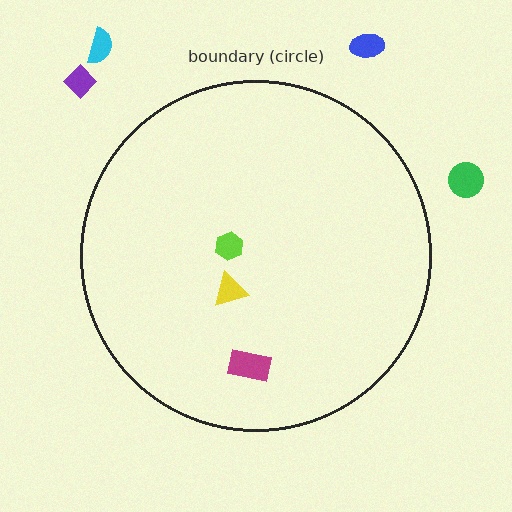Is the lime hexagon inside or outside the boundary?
Inside.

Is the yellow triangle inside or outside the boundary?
Inside.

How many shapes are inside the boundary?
3 inside, 4 outside.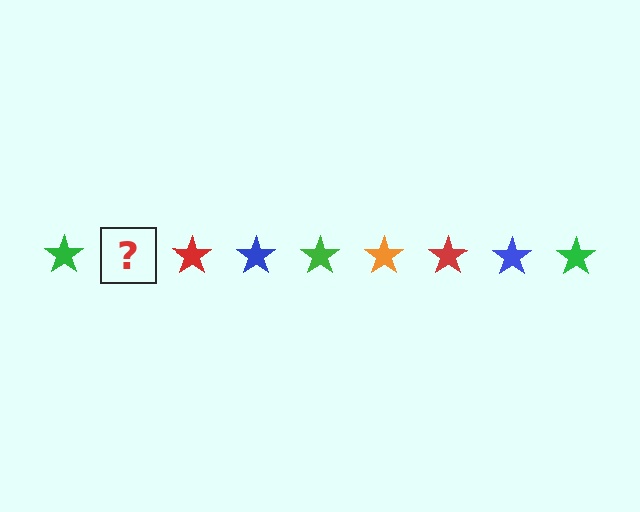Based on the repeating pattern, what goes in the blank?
The blank should be an orange star.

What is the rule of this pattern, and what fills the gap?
The rule is that the pattern cycles through green, orange, red, blue stars. The gap should be filled with an orange star.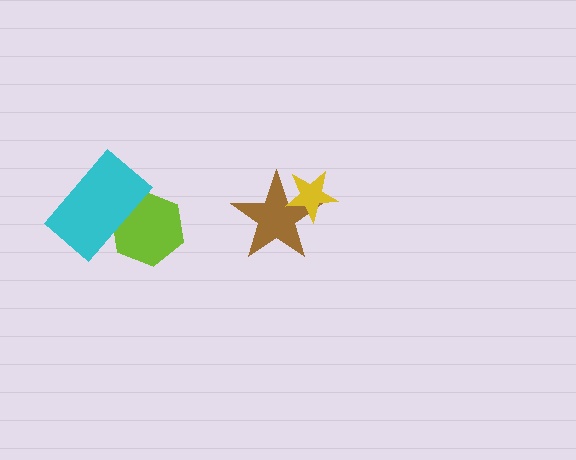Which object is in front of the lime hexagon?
The cyan rectangle is in front of the lime hexagon.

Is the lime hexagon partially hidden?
Yes, it is partially covered by another shape.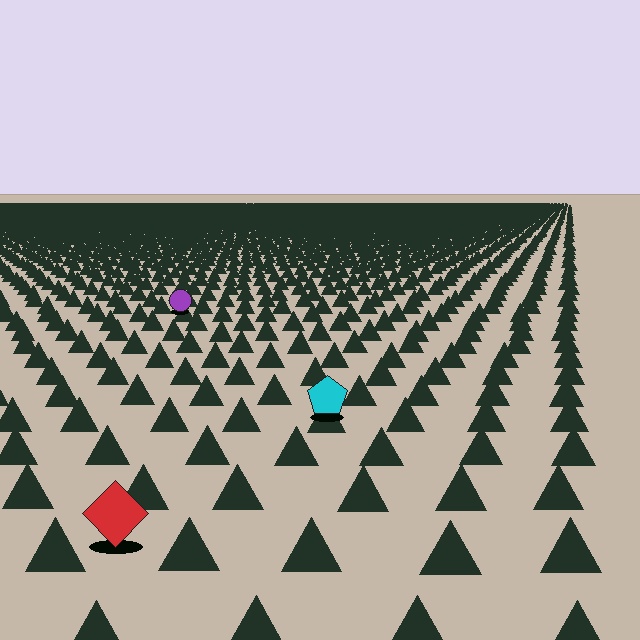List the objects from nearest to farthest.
From nearest to farthest: the red diamond, the cyan pentagon, the purple circle.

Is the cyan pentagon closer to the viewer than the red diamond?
No. The red diamond is closer — you can tell from the texture gradient: the ground texture is coarser near it.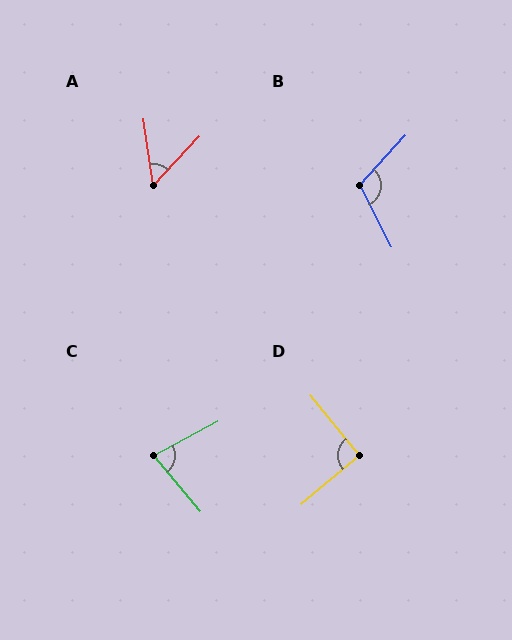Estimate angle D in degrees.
Approximately 91 degrees.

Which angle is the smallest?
A, at approximately 51 degrees.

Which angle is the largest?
B, at approximately 111 degrees.